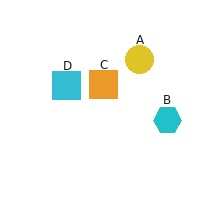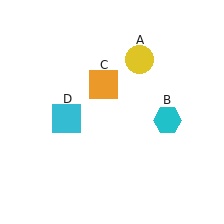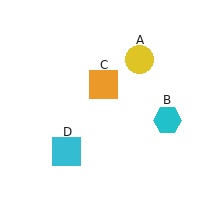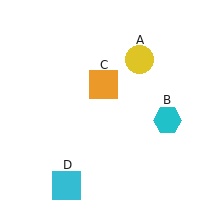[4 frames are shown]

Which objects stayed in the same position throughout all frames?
Yellow circle (object A) and cyan hexagon (object B) and orange square (object C) remained stationary.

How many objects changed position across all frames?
1 object changed position: cyan square (object D).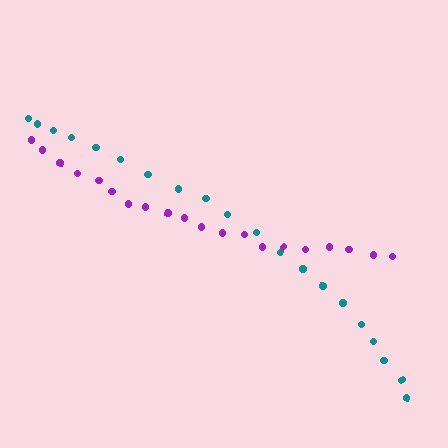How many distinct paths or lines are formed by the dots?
There are 2 distinct paths.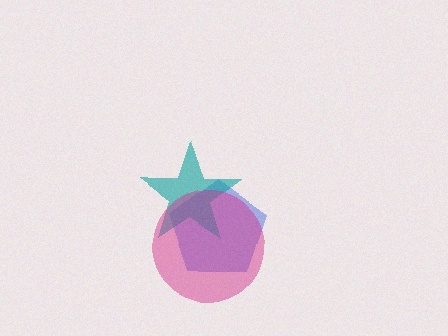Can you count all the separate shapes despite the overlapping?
Yes, there are 3 separate shapes.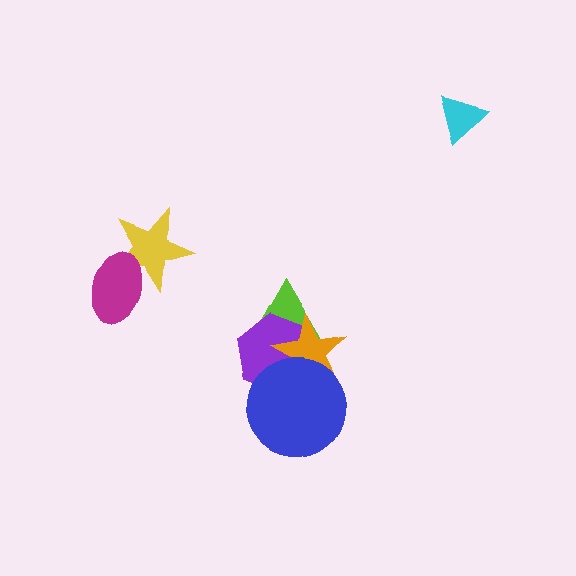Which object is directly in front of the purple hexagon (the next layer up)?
The orange star is directly in front of the purple hexagon.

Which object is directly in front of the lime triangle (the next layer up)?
The purple hexagon is directly in front of the lime triangle.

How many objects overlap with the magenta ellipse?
1 object overlaps with the magenta ellipse.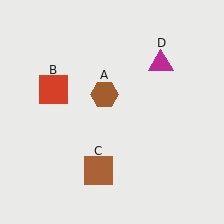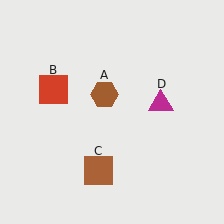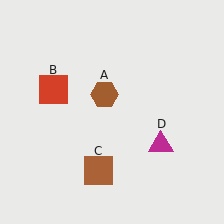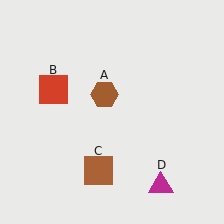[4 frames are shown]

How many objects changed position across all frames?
1 object changed position: magenta triangle (object D).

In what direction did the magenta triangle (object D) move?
The magenta triangle (object D) moved down.